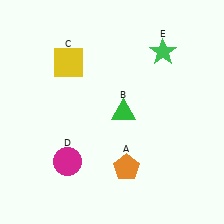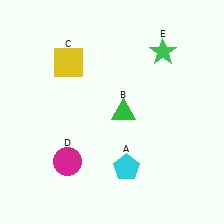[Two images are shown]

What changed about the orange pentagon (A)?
In Image 1, A is orange. In Image 2, it changed to cyan.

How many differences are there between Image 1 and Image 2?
There is 1 difference between the two images.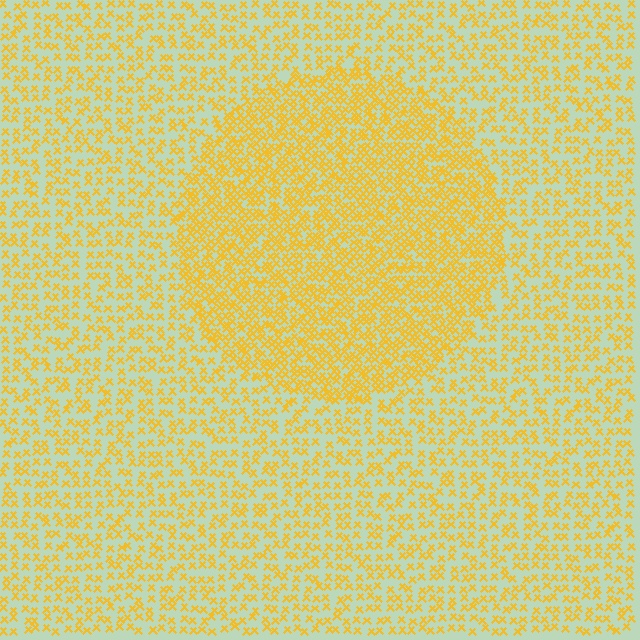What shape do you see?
I see a circle.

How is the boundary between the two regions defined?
The boundary is defined by a change in element density (approximately 2.0x ratio). All elements are the same color, size, and shape.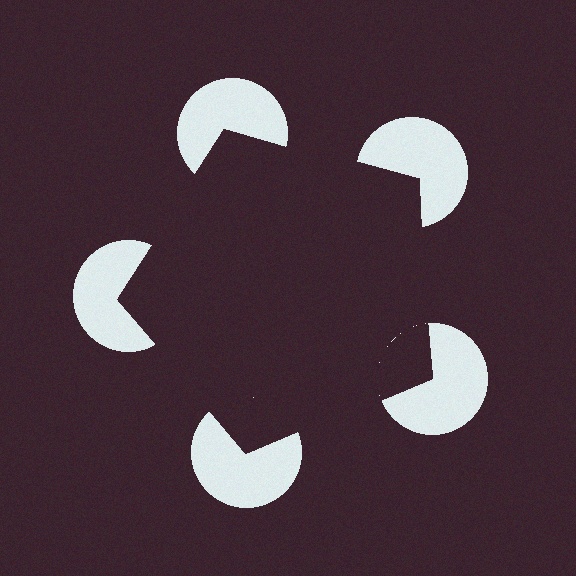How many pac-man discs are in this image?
There are 5 — one at each vertex of the illusory pentagon.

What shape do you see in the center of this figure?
An illusory pentagon — its edges are inferred from the aligned wedge cuts in the pac-man discs, not physically drawn.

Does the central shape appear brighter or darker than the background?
It typically appears slightly darker than the background, even though no actual brightness change is drawn.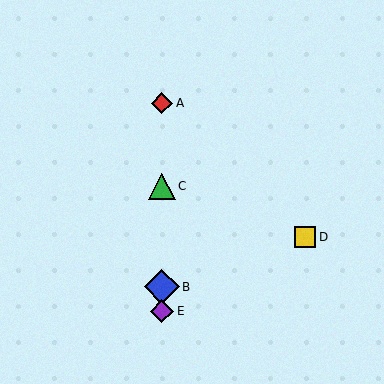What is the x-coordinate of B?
Object B is at x≈162.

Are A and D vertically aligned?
No, A is at x≈162 and D is at x≈305.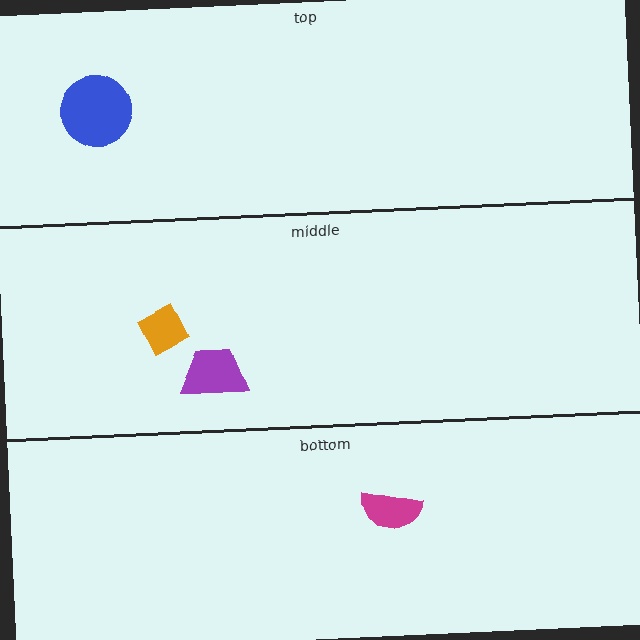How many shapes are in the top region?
1.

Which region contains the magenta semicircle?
The bottom region.